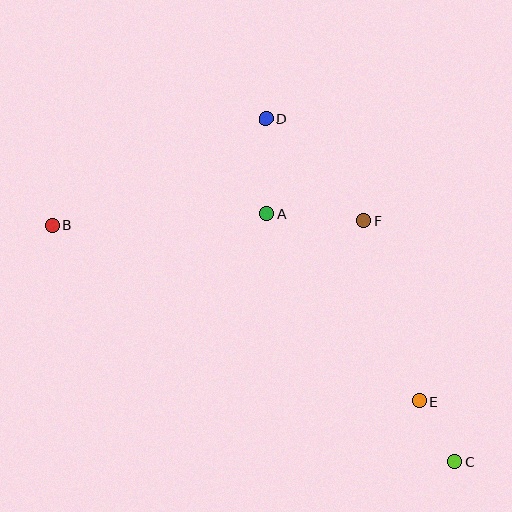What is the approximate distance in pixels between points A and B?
The distance between A and B is approximately 215 pixels.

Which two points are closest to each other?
Points C and E are closest to each other.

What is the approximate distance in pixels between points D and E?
The distance between D and E is approximately 321 pixels.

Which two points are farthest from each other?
Points B and C are farthest from each other.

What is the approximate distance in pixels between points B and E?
The distance between B and E is approximately 407 pixels.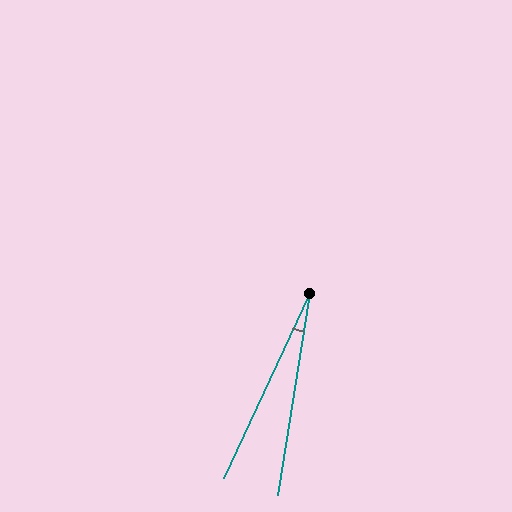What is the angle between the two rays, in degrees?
Approximately 16 degrees.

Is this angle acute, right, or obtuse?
It is acute.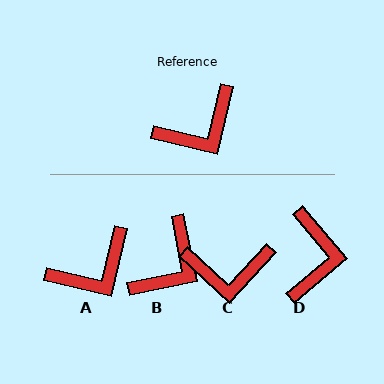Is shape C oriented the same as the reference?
No, it is off by about 29 degrees.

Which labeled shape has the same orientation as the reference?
A.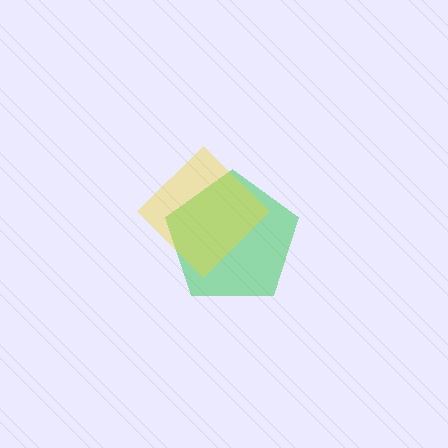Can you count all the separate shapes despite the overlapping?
Yes, there are 2 separate shapes.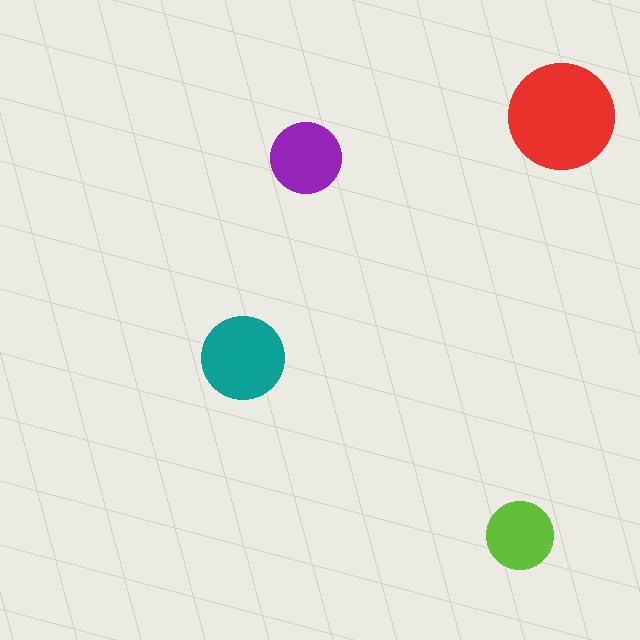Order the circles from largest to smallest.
the red one, the teal one, the purple one, the lime one.